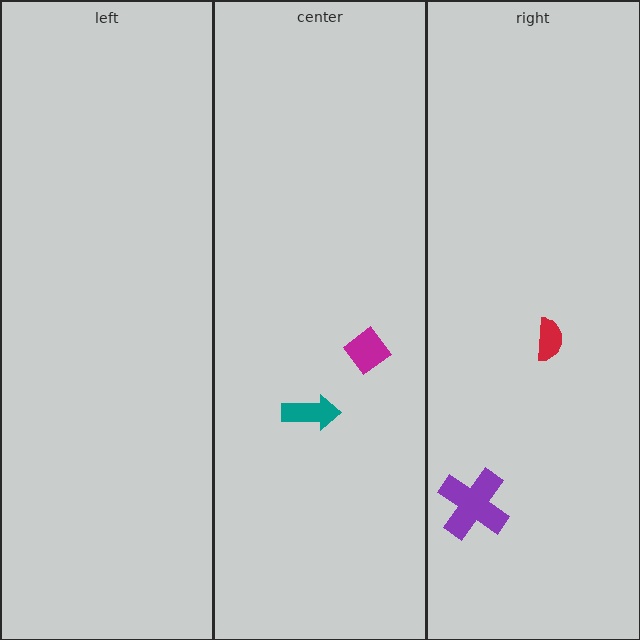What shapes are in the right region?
The red semicircle, the purple cross.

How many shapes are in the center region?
2.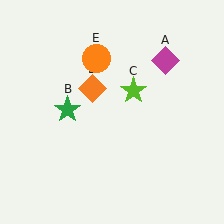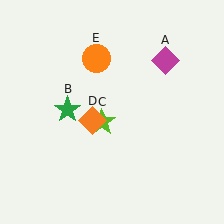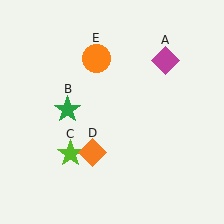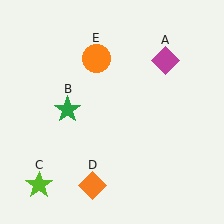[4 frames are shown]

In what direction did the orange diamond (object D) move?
The orange diamond (object D) moved down.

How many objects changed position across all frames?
2 objects changed position: lime star (object C), orange diamond (object D).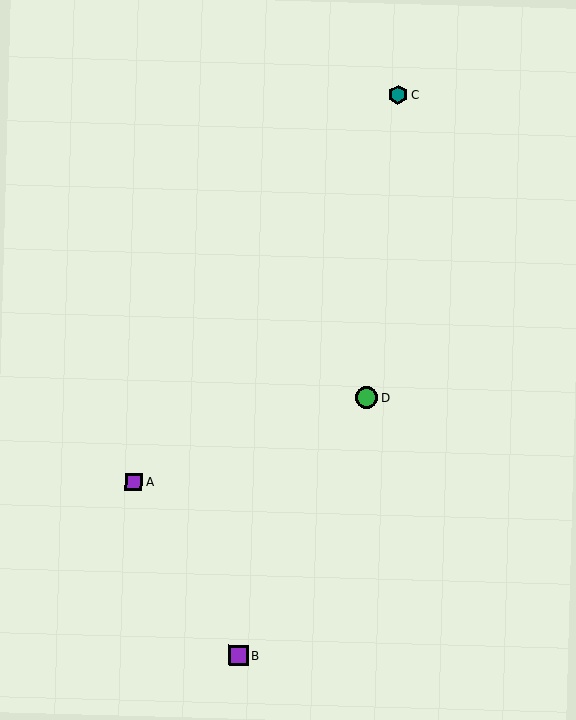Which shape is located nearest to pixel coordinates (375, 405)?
The green circle (labeled D) at (366, 398) is nearest to that location.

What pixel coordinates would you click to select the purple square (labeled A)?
Click at (134, 482) to select the purple square A.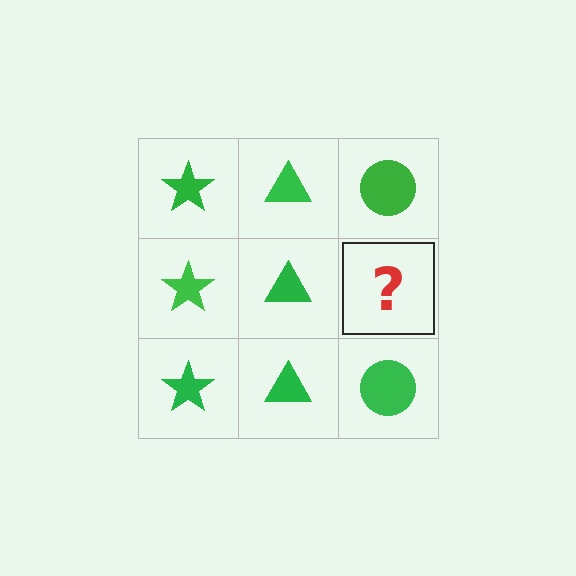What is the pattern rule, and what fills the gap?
The rule is that each column has a consistent shape. The gap should be filled with a green circle.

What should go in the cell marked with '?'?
The missing cell should contain a green circle.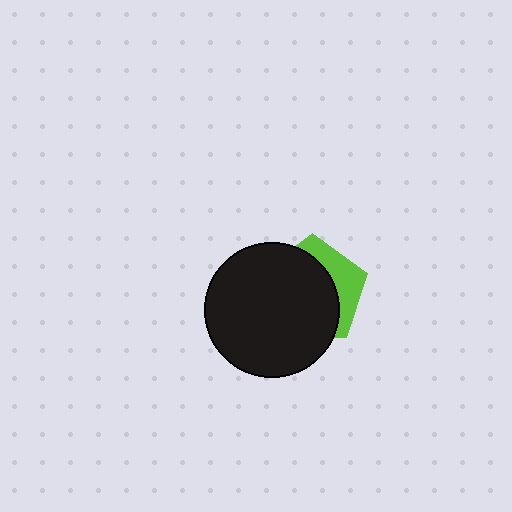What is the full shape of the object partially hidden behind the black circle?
The partially hidden object is a lime pentagon.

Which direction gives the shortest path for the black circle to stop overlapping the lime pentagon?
Moving toward the lower-left gives the shortest separation.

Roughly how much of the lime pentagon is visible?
A small part of it is visible (roughly 31%).